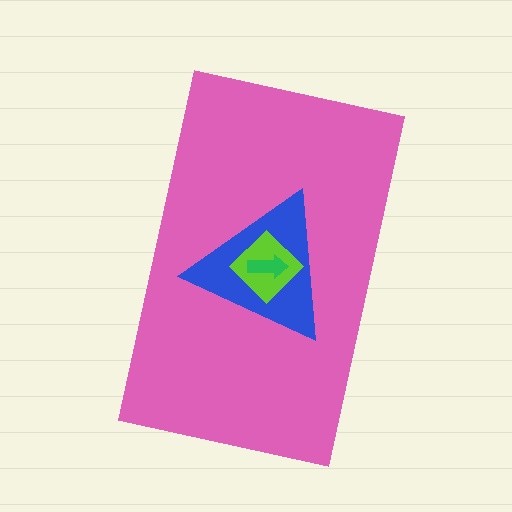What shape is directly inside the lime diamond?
The green arrow.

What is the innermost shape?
The green arrow.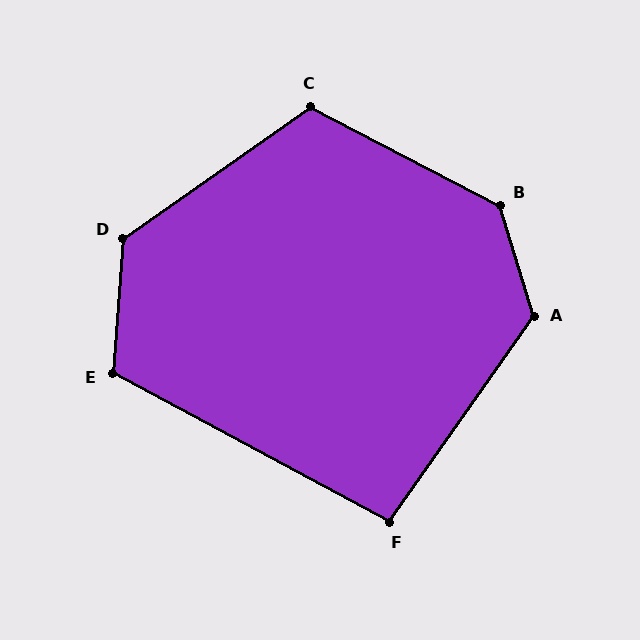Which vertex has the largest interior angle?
B, at approximately 134 degrees.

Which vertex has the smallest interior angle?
F, at approximately 97 degrees.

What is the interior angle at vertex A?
Approximately 128 degrees (obtuse).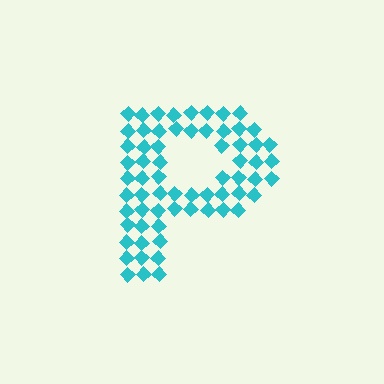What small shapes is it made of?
It is made of small diamonds.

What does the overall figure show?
The overall figure shows the letter P.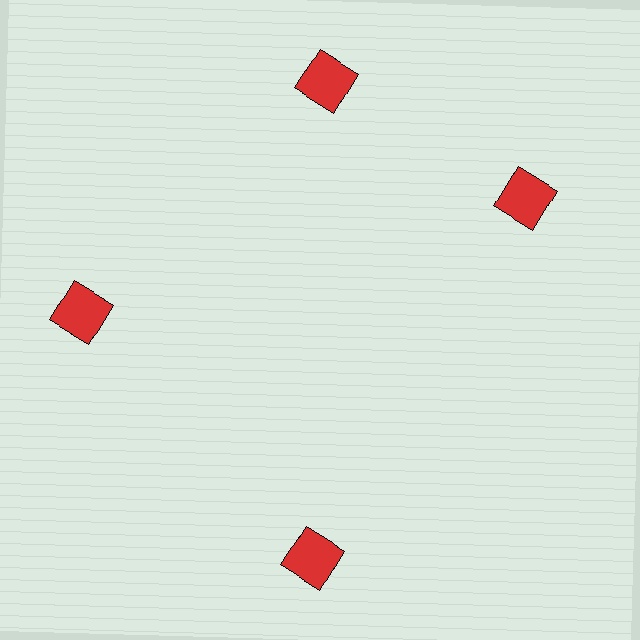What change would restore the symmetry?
The symmetry would be restored by rotating it back into even spacing with its neighbors so that all 4 squares sit at equal angles and equal distance from the center.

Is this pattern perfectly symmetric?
No. The 4 red squares are arranged in a ring, but one element near the 3 o'clock position is rotated out of alignment along the ring, breaking the 4-fold rotational symmetry.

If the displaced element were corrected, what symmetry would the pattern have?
It would have 4-fold rotational symmetry — the pattern would map onto itself every 90 degrees.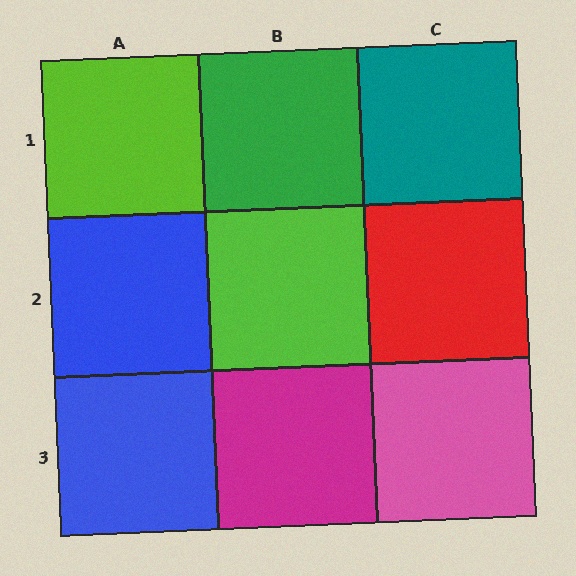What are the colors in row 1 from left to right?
Lime, green, teal.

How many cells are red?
1 cell is red.